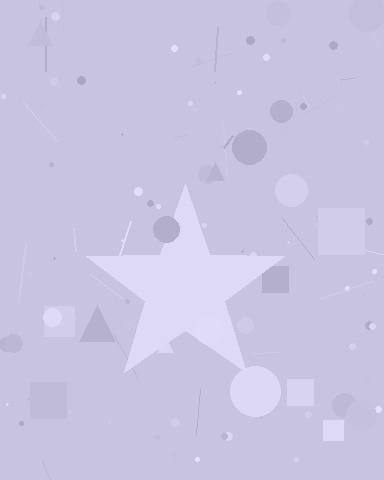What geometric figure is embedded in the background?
A star is embedded in the background.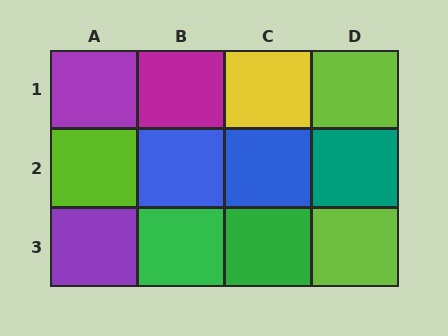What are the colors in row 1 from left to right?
Purple, magenta, yellow, lime.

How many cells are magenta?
1 cell is magenta.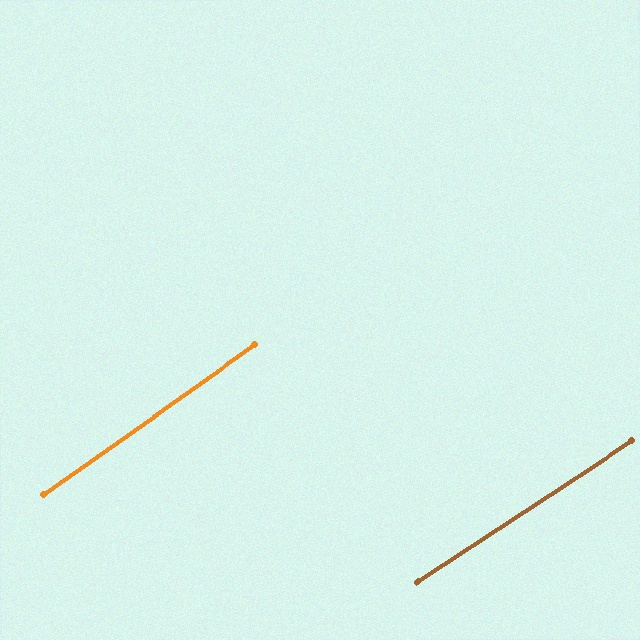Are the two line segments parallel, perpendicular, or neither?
Parallel — their directions differ by only 1.7°.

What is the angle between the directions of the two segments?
Approximately 2 degrees.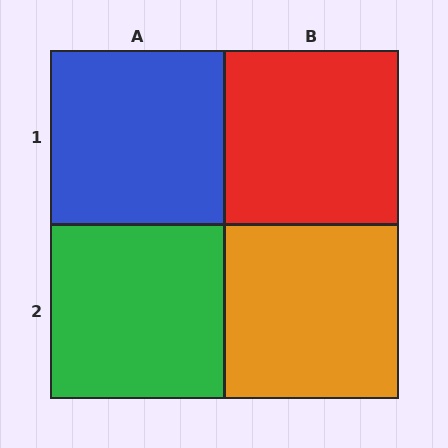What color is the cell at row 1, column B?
Red.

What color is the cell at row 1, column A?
Blue.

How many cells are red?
1 cell is red.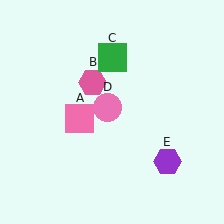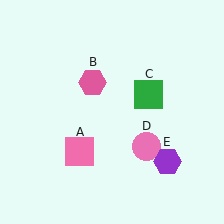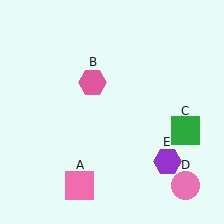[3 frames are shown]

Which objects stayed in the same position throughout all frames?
Pink hexagon (object B) and purple hexagon (object E) remained stationary.